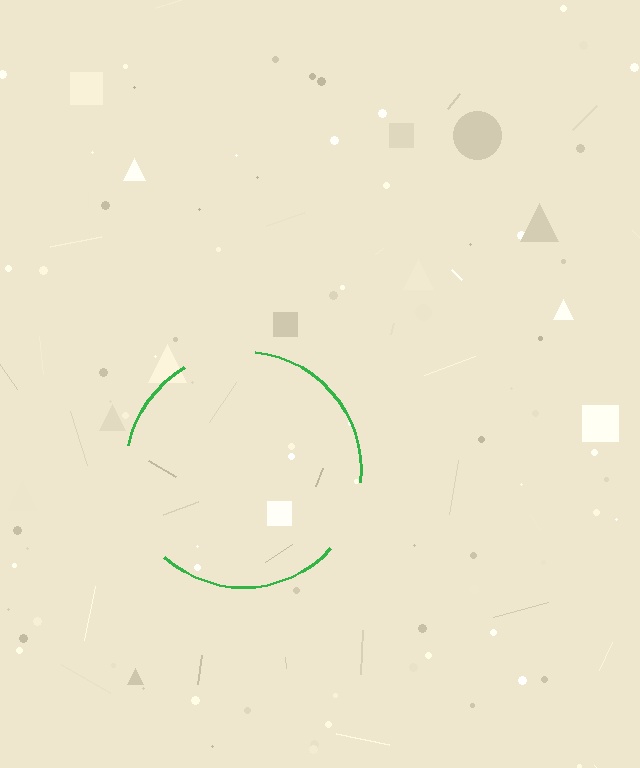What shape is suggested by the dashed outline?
The dashed outline suggests a circle.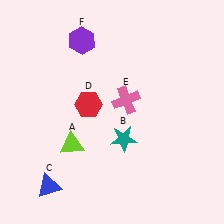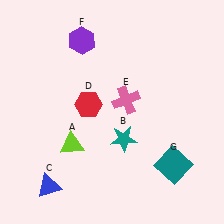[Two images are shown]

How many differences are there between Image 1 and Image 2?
There is 1 difference between the two images.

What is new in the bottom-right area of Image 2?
A teal square (G) was added in the bottom-right area of Image 2.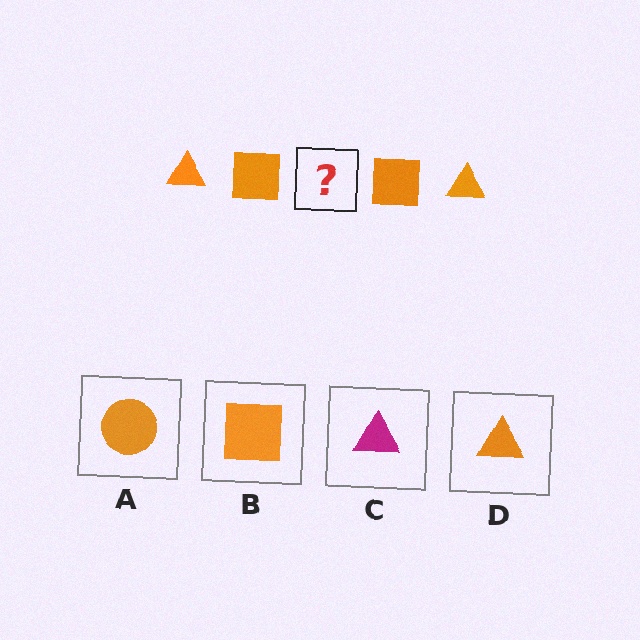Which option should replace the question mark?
Option D.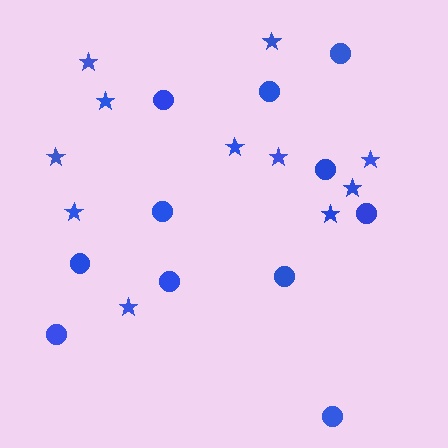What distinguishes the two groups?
There are 2 groups: one group of stars (11) and one group of circles (11).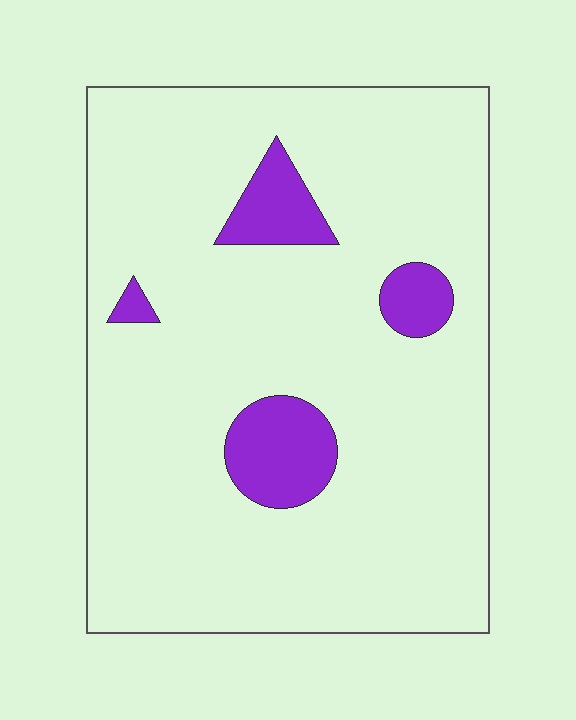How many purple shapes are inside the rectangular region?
4.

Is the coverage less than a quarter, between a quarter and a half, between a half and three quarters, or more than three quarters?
Less than a quarter.